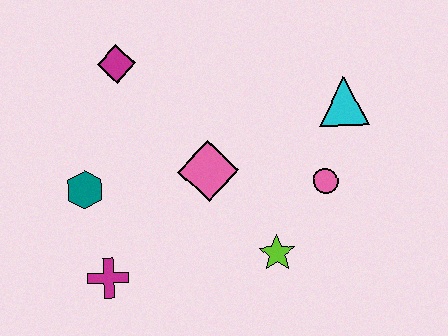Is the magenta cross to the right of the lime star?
No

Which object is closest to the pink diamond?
The lime star is closest to the pink diamond.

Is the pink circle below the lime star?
No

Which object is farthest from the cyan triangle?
The magenta cross is farthest from the cyan triangle.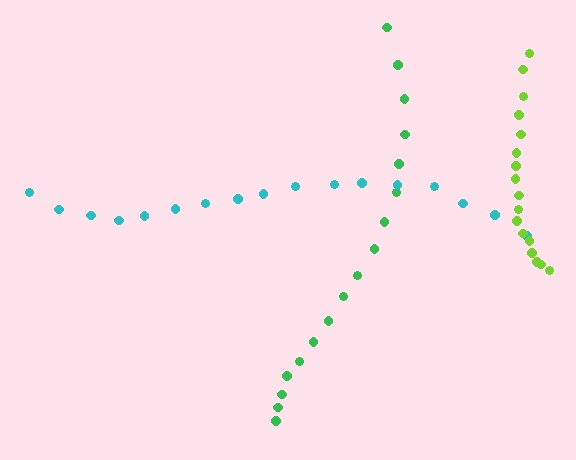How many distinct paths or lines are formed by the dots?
There are 3 distinct paths.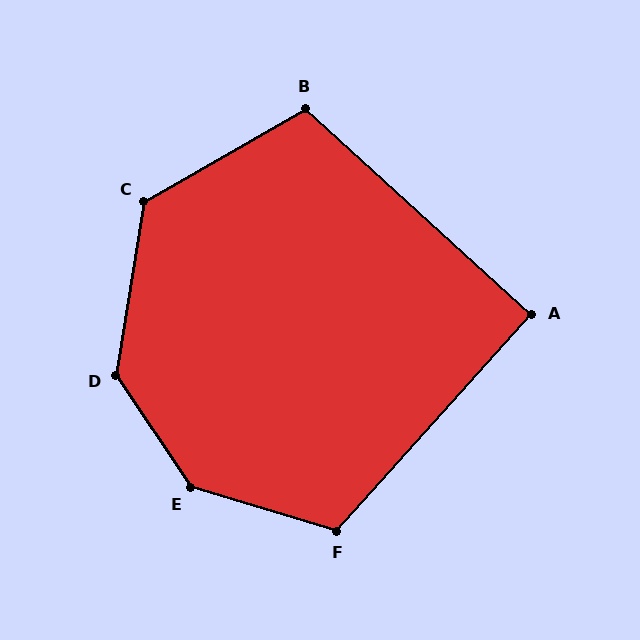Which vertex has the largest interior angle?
E, at approximately 140 degrees.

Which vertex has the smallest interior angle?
A, at approximately 90 degrees.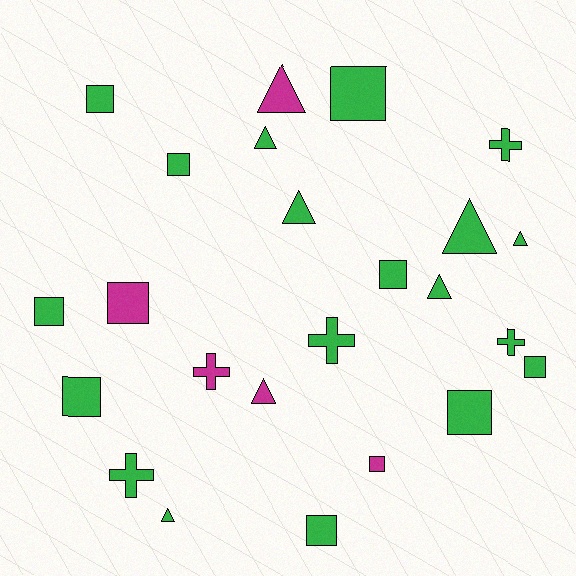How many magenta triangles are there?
There are 2 magenta triangles.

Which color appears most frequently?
Green, with 19 objects.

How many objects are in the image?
There are 24 objects.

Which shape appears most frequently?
Square, with 11 objects.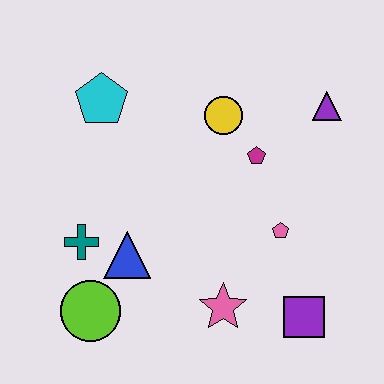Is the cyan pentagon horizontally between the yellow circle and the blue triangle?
No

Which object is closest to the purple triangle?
The magenta pentagon is closest to the purple triangle.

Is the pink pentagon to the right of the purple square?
No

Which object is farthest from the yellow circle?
The lime circle is farthest from the yellow circle.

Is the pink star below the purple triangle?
Yes